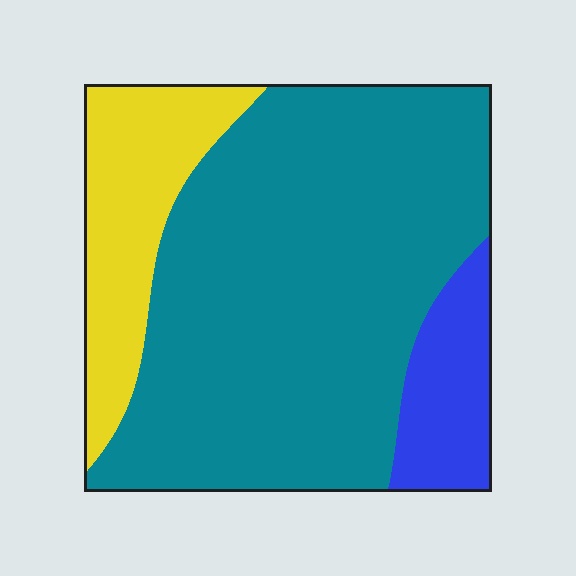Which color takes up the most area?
Teal, at roughly 70%.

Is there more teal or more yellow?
Teal.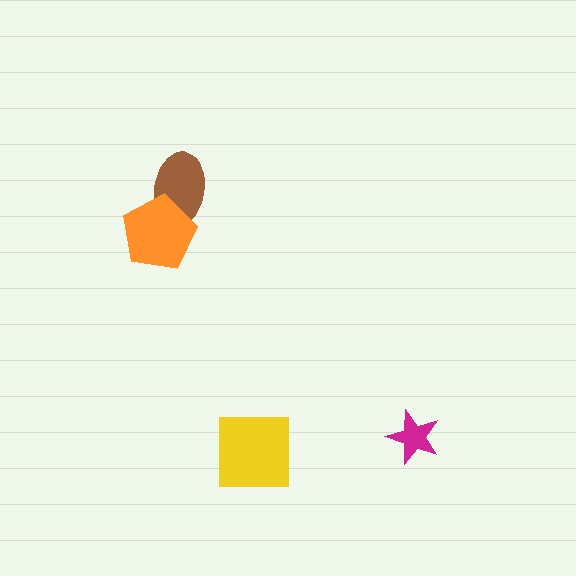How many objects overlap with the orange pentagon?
1 object overlaps with the orange pentagon.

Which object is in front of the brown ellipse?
The orange pentagon is in front of the brown ellipse.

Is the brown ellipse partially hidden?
Yes, it is partially covered by another shape.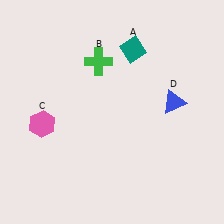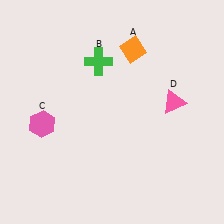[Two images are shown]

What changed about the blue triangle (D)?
In Image 1, D is blue. In Image 2, it changed to pink.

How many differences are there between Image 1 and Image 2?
There are 2 differences between the two images.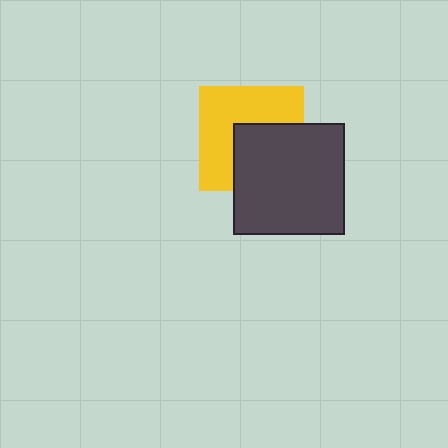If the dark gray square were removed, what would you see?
You would see the complete yellow square.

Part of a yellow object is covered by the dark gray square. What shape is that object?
It is a square.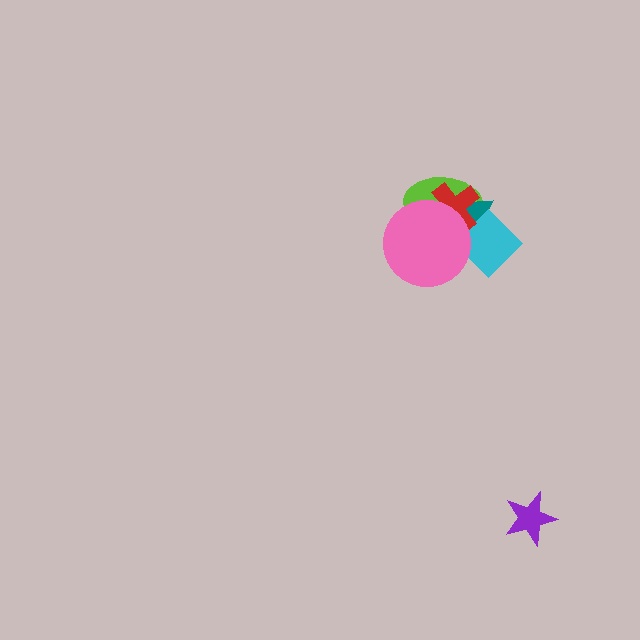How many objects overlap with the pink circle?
4 objects overlap with the pink circle.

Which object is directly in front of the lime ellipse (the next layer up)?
The teal triangle is directly in front of the lime ellipse.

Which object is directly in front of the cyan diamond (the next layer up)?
The red cross is directly in front of the cyan diamond.